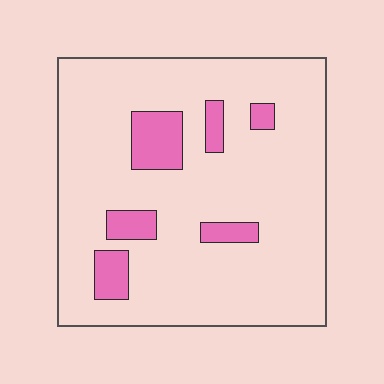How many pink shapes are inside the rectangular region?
6.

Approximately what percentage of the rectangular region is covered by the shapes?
Approximately 15%.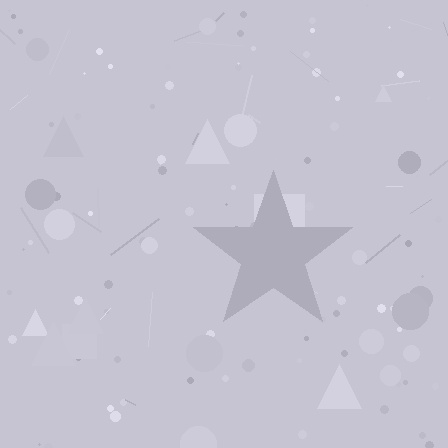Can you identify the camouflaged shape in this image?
The camouflaged shape is a star.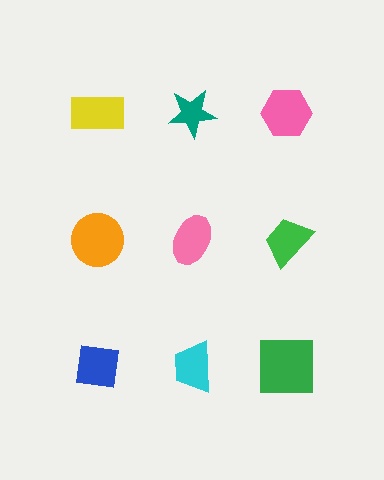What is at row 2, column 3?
A green trapezoid.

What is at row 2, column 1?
An orange circle.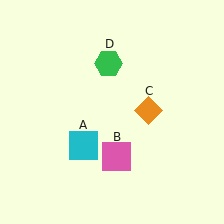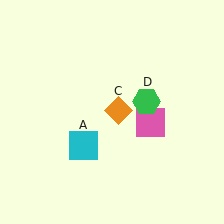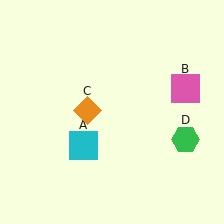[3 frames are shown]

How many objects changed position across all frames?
3 objects changed position: pink square (object B), orange diamond (object C), green hexagon (object D).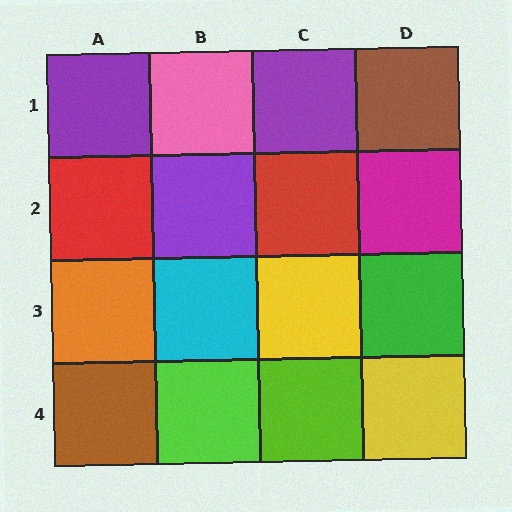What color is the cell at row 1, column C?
Purple.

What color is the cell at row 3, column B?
Cyan.